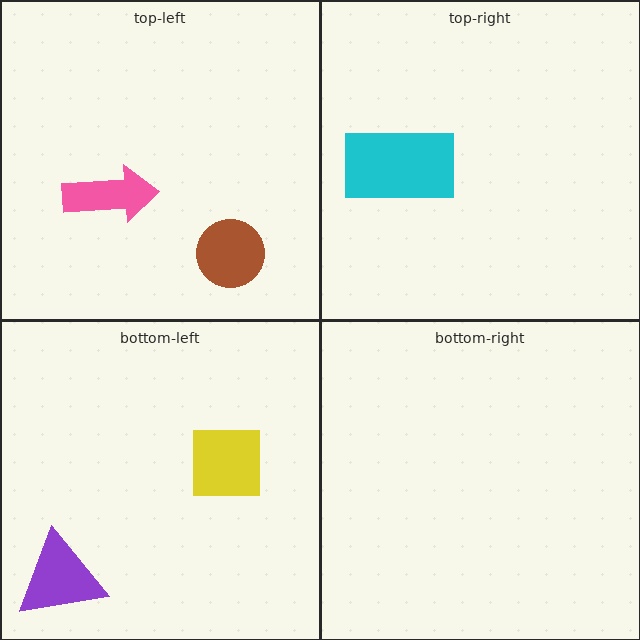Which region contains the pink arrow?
The top-left region.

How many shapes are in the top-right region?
1.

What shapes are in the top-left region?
The pink arrow, the brown circle.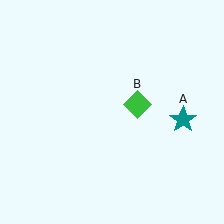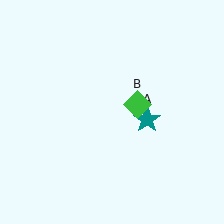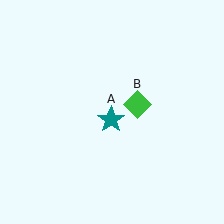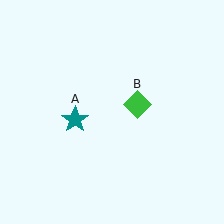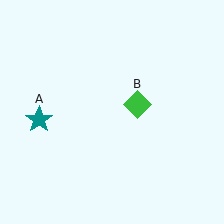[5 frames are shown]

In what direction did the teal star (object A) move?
The teal star (object A) moved left.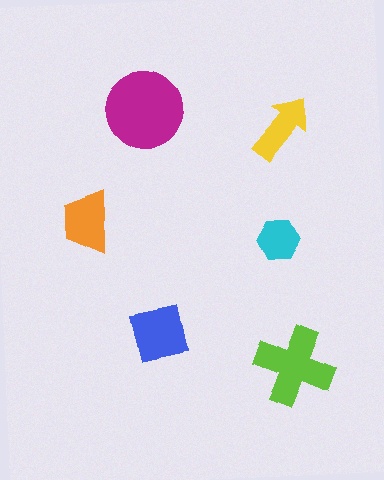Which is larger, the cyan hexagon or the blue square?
The blue square.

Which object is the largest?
The magenta circle.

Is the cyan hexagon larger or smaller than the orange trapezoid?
Smaller.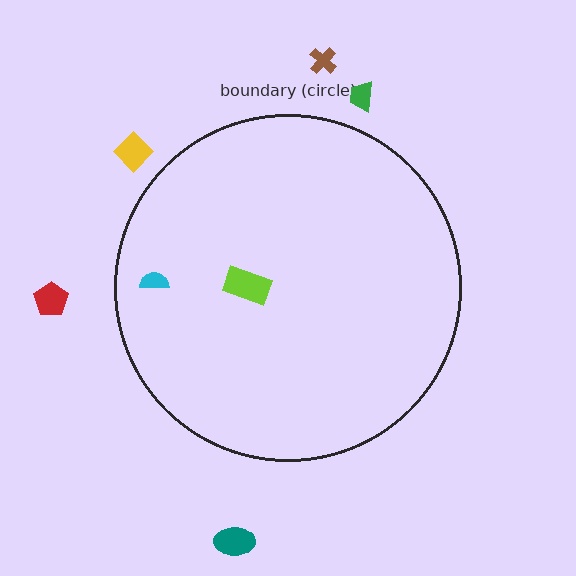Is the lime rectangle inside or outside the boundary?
Inside.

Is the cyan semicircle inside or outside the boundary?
Inside.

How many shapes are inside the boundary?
2 inside, 5 outside.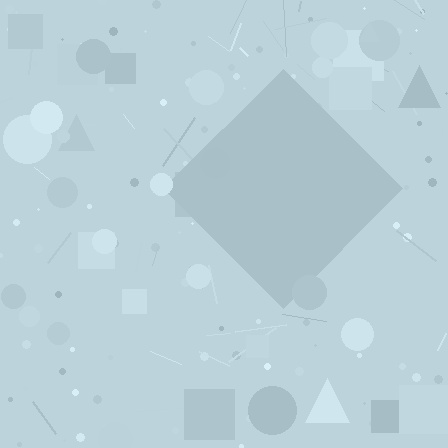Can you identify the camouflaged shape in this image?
The camouflaged shape is a diamond.